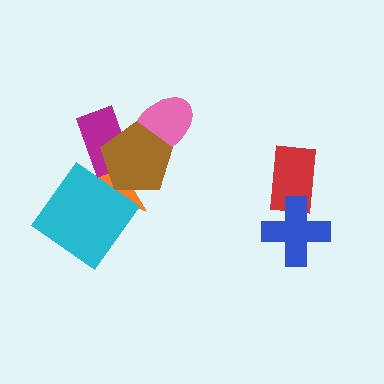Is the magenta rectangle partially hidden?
Yes, it is partially covered by another shape.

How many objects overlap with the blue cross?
1 object overlaps with the blue cross.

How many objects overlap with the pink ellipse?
1 object overlaps with the pink ellipse.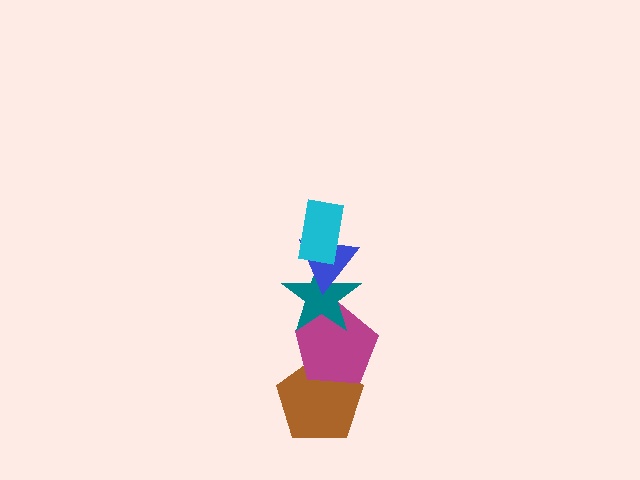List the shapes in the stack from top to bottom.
From top to bottom: the cyan rectangle, the blue triangle, the teal star, the magenta pentagon, the brown pentagon.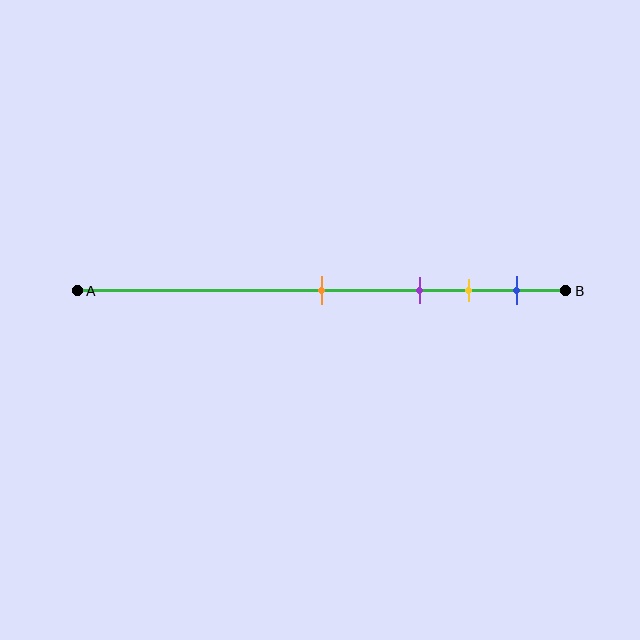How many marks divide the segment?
There are 4 marks dividing the segment.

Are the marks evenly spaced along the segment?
No, the marks are not evenly spaced.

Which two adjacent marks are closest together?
The yellow and blue marks are the closest adjacent pair.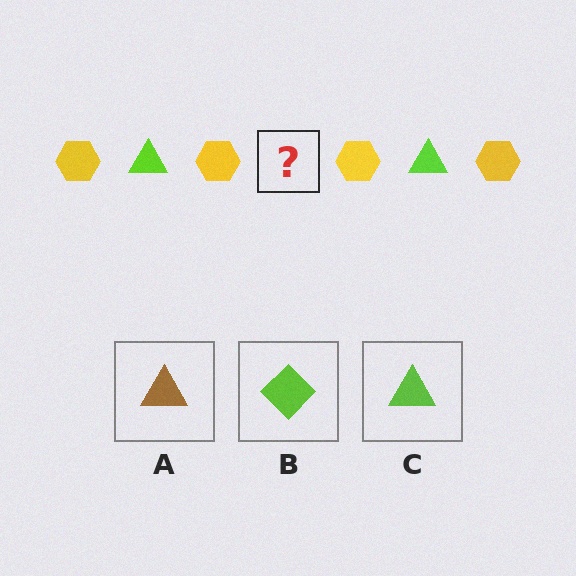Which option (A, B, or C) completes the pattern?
C.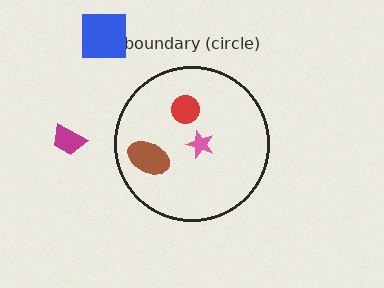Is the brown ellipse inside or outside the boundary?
Inside.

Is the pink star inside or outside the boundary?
Inside.